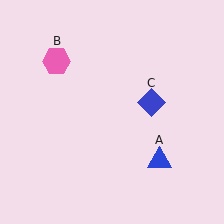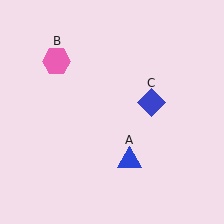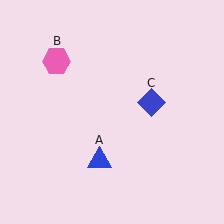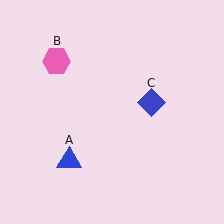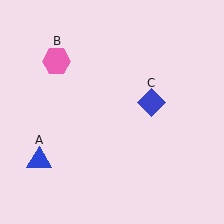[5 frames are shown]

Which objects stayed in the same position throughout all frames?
Pink hexagon (object B) and blue diamond (object C) remained stationary.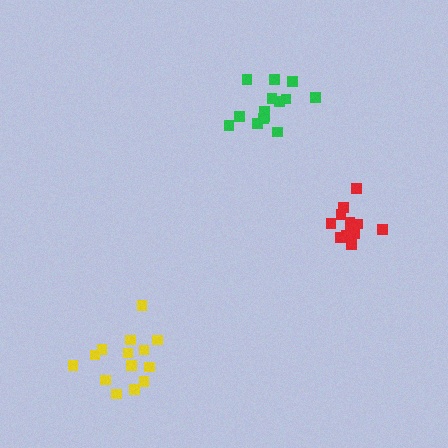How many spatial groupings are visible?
There are 3 spatial groupings.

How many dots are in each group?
Group 1: 14 dots, Group 2: 14 dots, Group 3: 14 dots (42 total).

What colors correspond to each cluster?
The clusters are colored: yellow, red, green.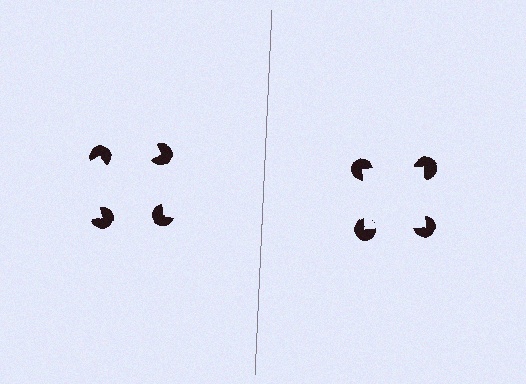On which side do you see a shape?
An illusory square appears on the right side. On the left side the wedge cuts are rotated, so no coherent shape forms.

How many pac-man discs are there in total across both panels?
8 — 4 on each side.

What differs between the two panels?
The pac-man discs are positioned identically on both sides; only the wedge orientations differ. On the right they align to a square; on the left they are misaligned.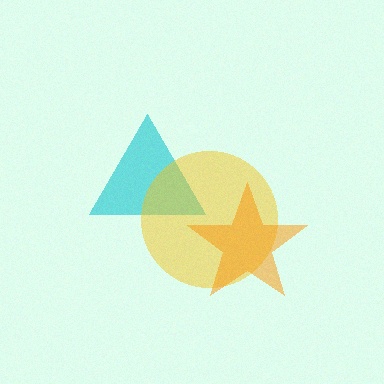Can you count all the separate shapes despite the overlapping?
Yes, there are 3 separate shapes.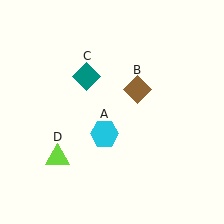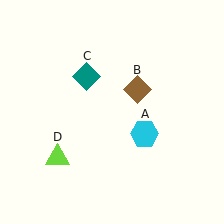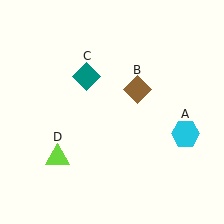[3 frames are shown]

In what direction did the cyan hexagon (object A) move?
The cyan hexagon (object A) moved right.